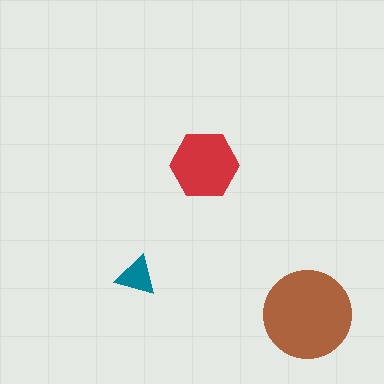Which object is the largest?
The brown circle.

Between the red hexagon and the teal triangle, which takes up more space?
The red hexagon.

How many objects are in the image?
There are 3 objects in the image.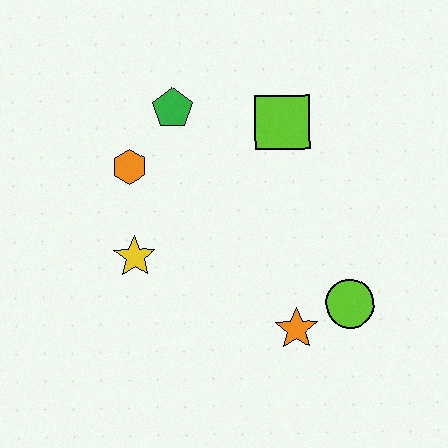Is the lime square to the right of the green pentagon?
Yes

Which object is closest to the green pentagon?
The orange hexagon is closest to the green pentagon.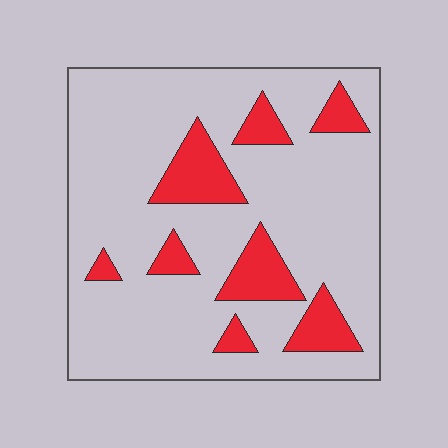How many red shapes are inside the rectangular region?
8.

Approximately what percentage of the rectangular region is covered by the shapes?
Approximately 20%.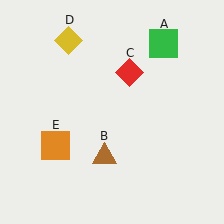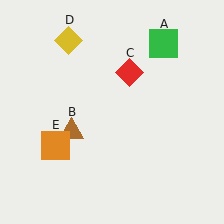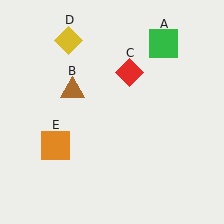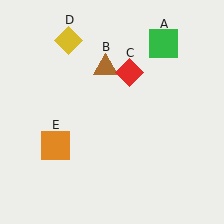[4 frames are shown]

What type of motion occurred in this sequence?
The brown triangle (object B) rotated clockwise around the center of the scene.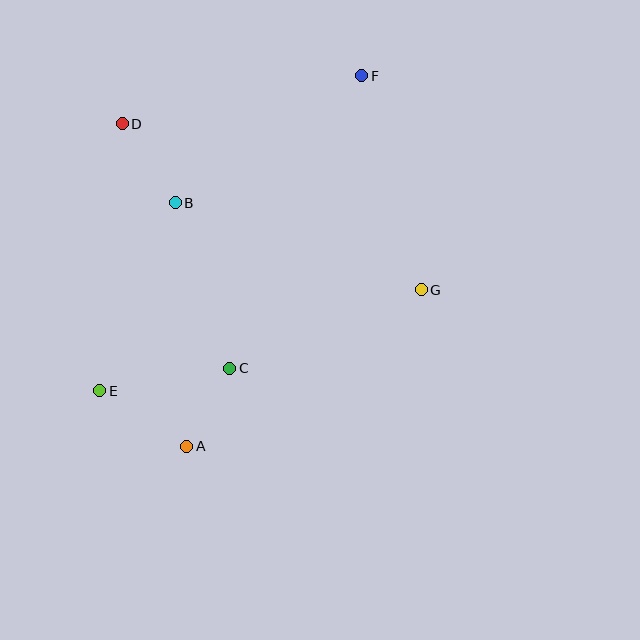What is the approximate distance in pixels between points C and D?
The distance between C and D is approximately 267 pixels.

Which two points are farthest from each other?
Points A and F are farthest from each other.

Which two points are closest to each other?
Points A and C are closest to each other.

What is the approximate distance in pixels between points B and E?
The distance between B and E is approximately 202 pixels.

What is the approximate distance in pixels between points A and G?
The distance between A and G is approximately 282 pixels.